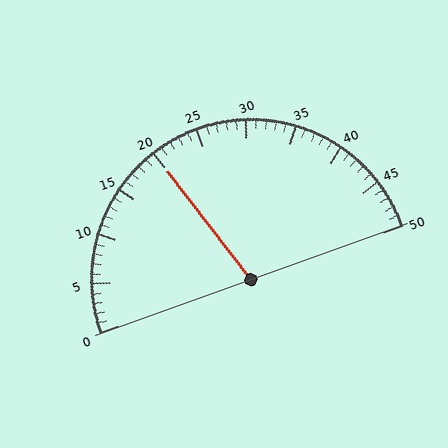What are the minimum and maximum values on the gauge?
The gauge ranges from 0 to 50.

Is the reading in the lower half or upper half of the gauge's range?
The reading is in the lower half of the range (0 to 50).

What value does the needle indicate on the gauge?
The needle indicates approximately 20.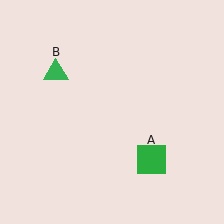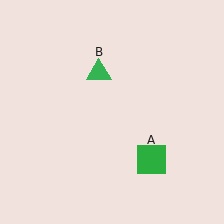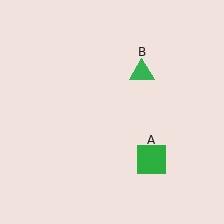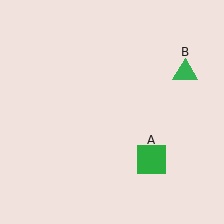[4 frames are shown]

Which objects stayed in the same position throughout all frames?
Green square (object A) remained stationary.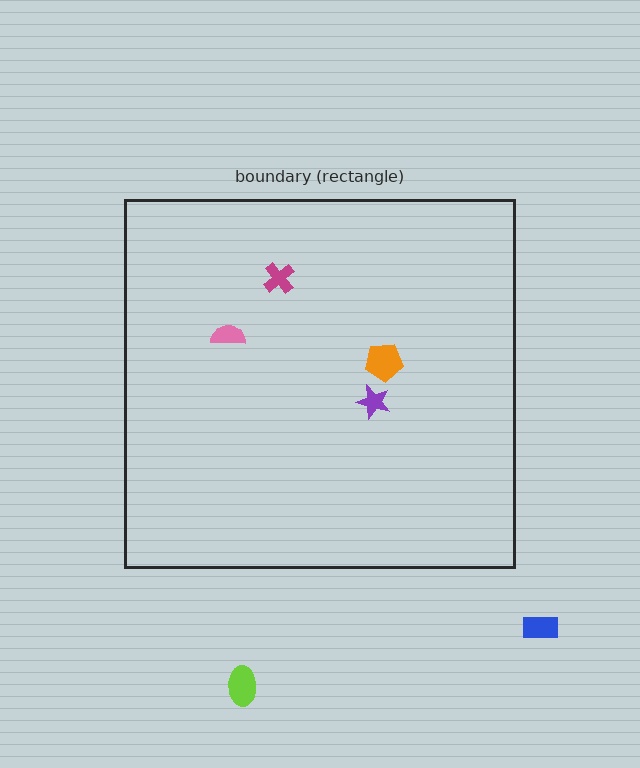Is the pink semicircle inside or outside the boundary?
Inside.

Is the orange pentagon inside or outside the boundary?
Inside.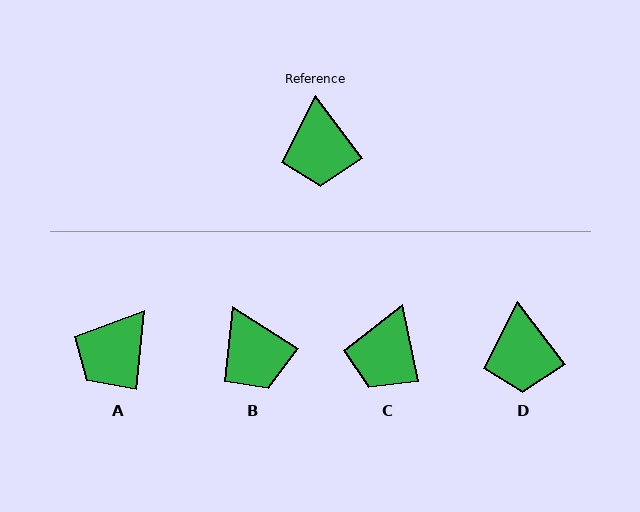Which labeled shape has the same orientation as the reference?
D.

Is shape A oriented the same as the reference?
No, it is off by about 43 degrees.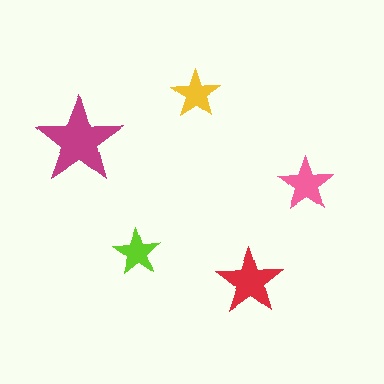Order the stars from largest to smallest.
the magenta one, the red one, the pink one, the yellow one, the lime one.